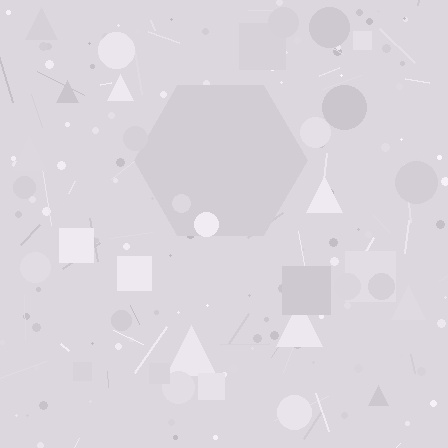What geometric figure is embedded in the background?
A hexagon is embedded in the background.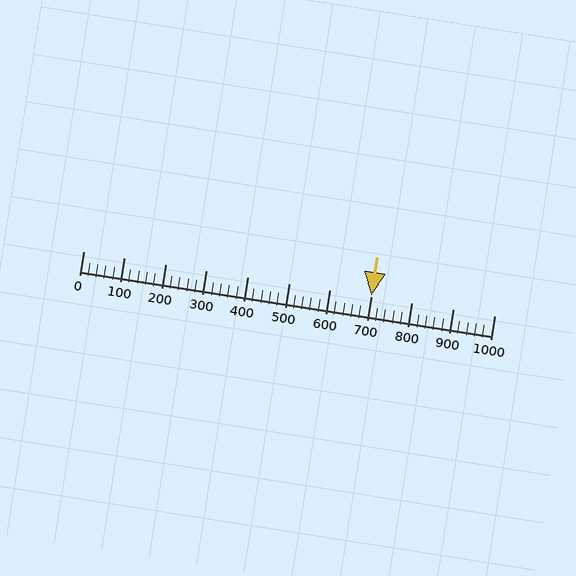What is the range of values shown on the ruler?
The ruler shows values from 0 to 1000.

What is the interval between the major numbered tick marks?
The major tick marks are spaced 100 units apart.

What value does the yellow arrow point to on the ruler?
The yellow arrow points to approximately 700.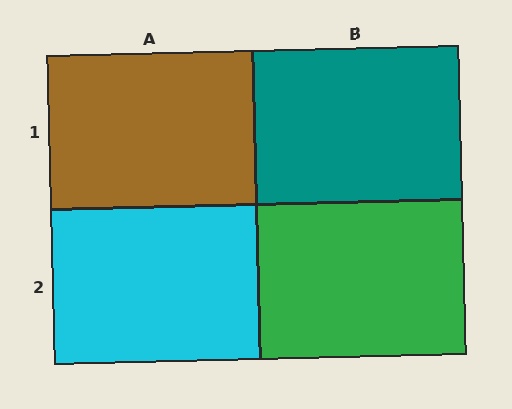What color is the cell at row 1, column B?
Teal.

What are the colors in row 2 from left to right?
Cyan, green.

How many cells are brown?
1 cell is brown.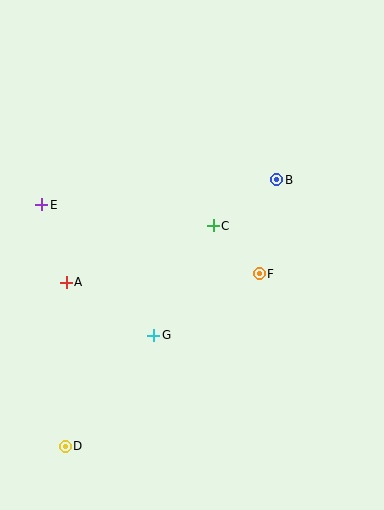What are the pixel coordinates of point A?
Point A is at (66, 282).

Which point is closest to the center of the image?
Point C at (213, 226) is closest to the center.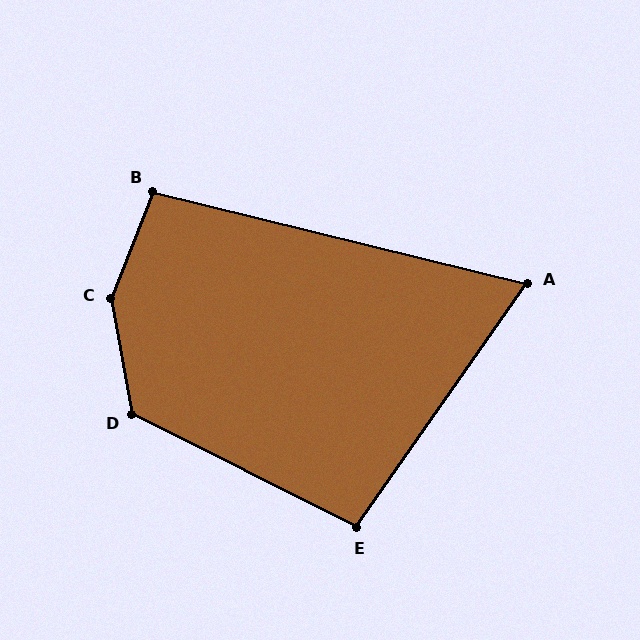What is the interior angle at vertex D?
Approximately 127 degrees (obtuse).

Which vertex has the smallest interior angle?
A, at approximately 69 degrees.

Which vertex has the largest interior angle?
C, at approximately 148 degrees.